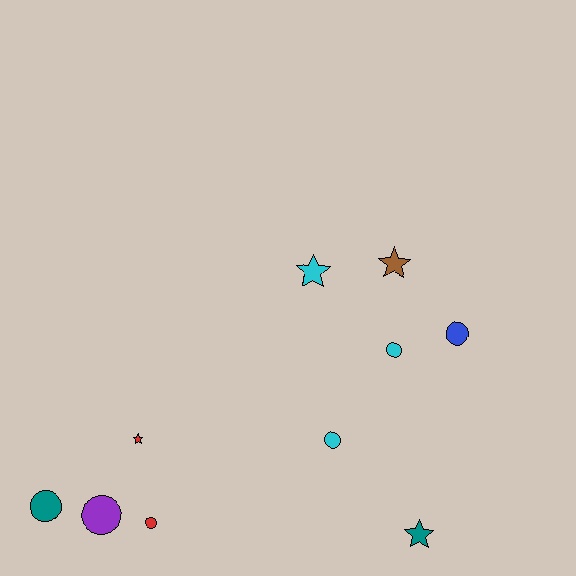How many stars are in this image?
There are 4 stars.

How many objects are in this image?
There are 10 objects.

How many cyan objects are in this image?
There are 3 cyan objects.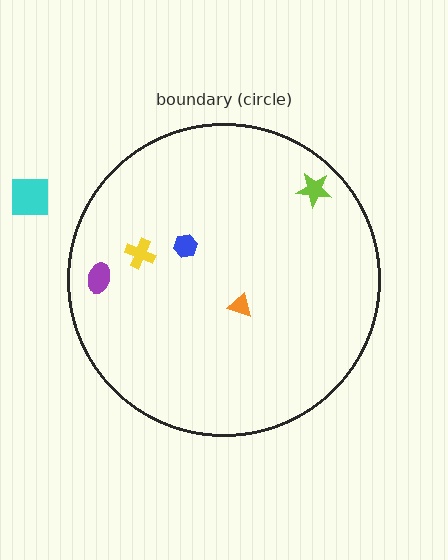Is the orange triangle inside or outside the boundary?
Inside.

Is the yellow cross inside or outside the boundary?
Inside.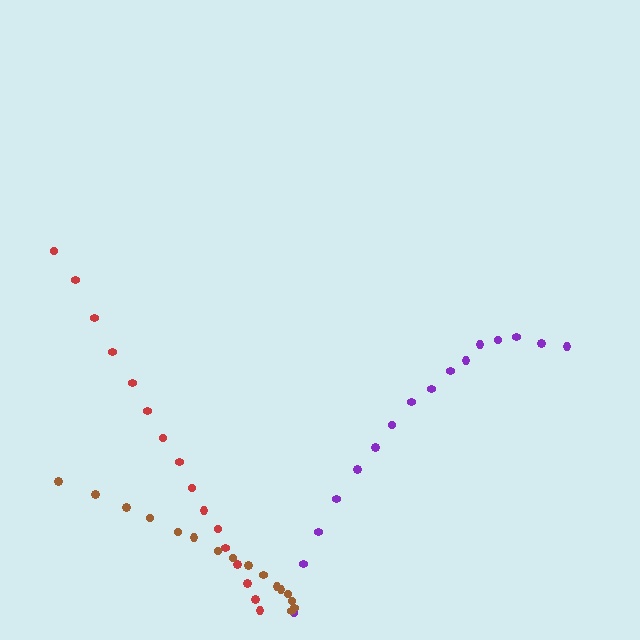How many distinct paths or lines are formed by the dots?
There are 3 distinct paths.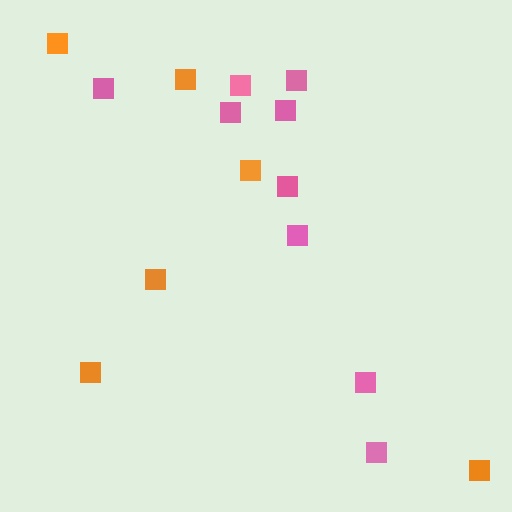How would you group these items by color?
There are 2 groups: one group of orange squares (6) and one group of pink squares (9).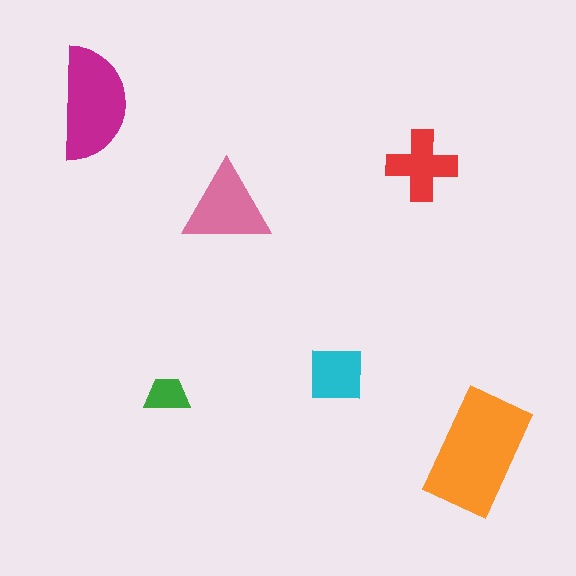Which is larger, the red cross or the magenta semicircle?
The magenta semicircle.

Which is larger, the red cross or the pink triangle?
The pink triangle.